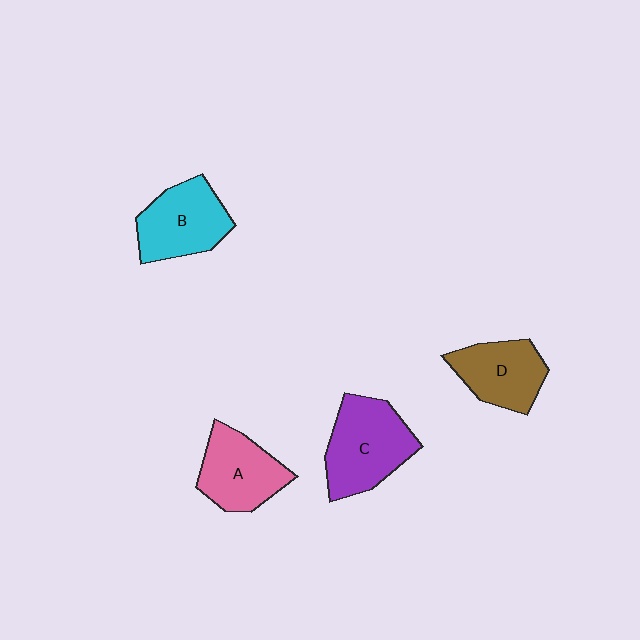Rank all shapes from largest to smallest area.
From largest to smallest: C (purple), B (cyan), A (pink), D (brown).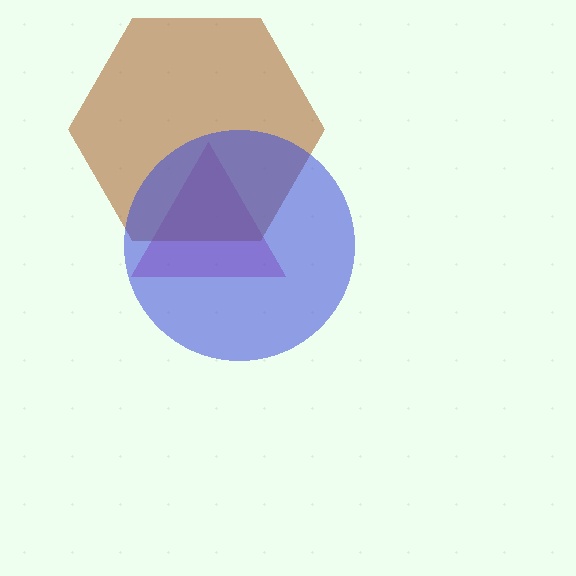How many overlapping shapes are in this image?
There are 3 overlapping shapes in the image.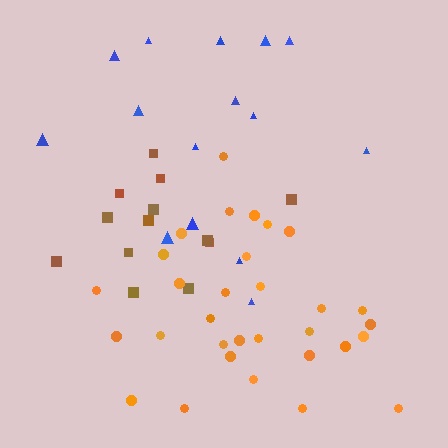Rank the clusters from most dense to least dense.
orange, brown, blue.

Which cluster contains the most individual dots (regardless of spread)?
Orange (31).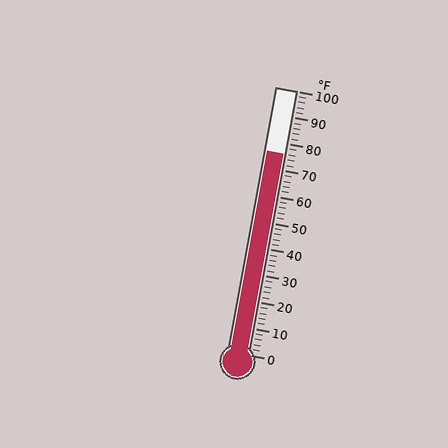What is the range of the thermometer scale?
The thermometer scale ranges from 0°F to 100°F.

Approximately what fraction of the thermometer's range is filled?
The thermometer is filled to approximately 75% of its range.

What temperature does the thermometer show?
The thermometer shows approximately 76°F.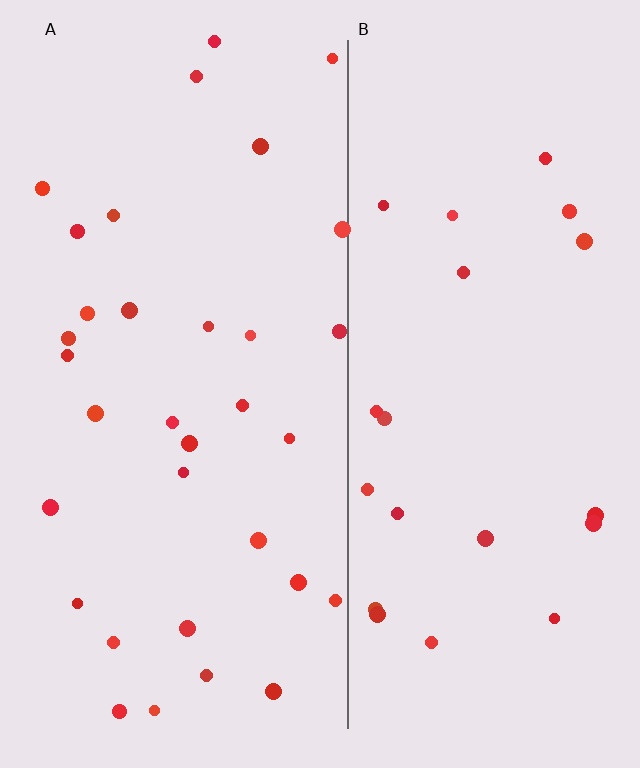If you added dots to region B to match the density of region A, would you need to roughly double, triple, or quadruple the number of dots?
Approximately double.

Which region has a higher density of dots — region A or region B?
A (the left).